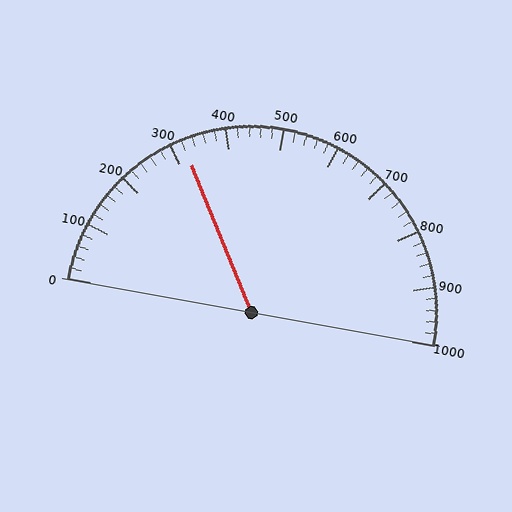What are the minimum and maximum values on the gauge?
The gauge ranges from 0 to 1000.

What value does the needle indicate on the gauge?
The needle indicates approximately 320.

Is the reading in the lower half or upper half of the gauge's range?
The reading is in the lower half of the range (0 to 1000).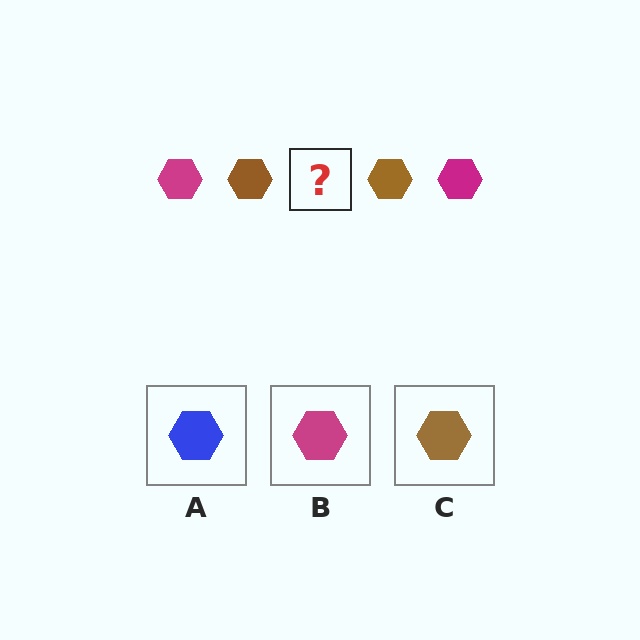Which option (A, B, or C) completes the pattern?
B.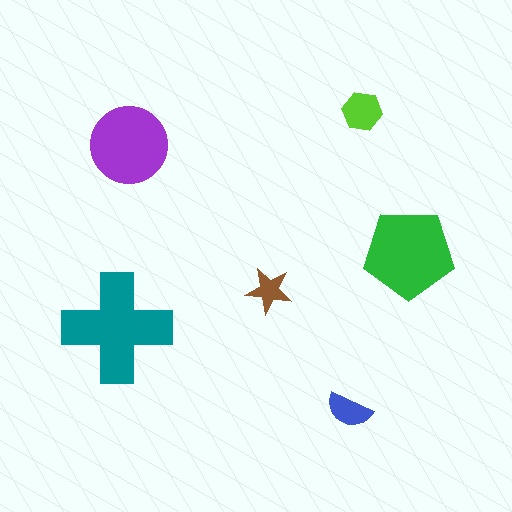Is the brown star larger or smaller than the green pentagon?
Smaller.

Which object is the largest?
The teal cross.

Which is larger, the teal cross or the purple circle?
The teal cross.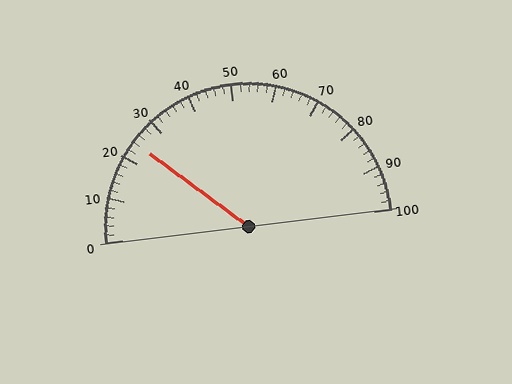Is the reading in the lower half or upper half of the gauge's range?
The reading is in the lower half of the range (0 to 100).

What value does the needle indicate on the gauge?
The needle indicates approximately 24.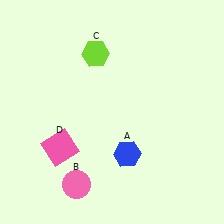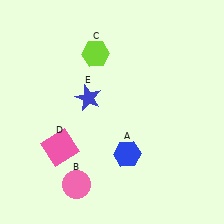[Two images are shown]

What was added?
A blue star (E) was added in Image 2.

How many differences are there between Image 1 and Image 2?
There is 1 difference between the two images.